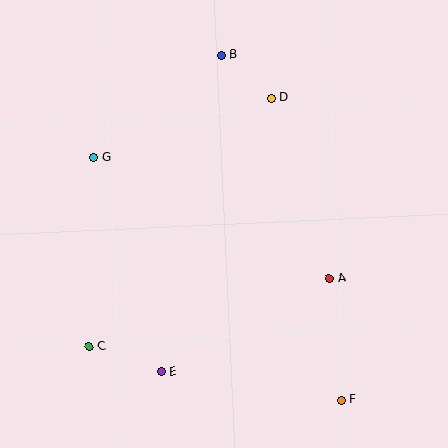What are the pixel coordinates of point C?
Point C is at (89, 347).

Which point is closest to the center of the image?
Point A at (330, 278) is closest to the center.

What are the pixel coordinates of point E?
Point E is at (161, 372).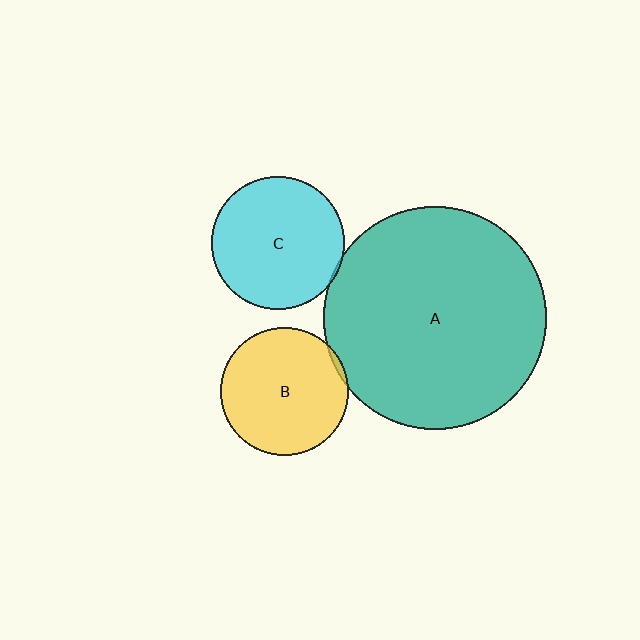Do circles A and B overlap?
Yes.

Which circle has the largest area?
Circle A (teal).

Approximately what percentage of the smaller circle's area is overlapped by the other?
Approximately 5%.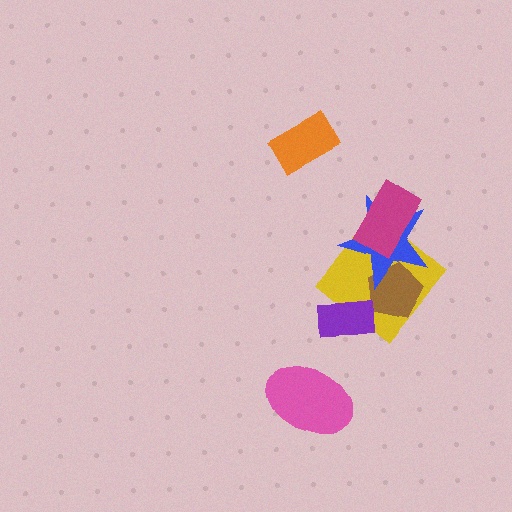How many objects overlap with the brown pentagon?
2 objects overlap with the brown pentagon.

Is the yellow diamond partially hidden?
Yes, it is partially covered by another shape.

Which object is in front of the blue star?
The magenta rectangle is in front of the blue star.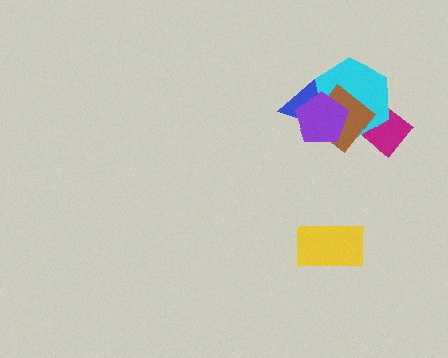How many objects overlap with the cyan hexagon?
4 objects overlap with the cyan hexagon.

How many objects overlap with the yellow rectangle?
0 objects overlap with the yellow rectangle.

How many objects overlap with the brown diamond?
4 objects overlap with the brown diamond.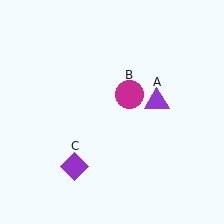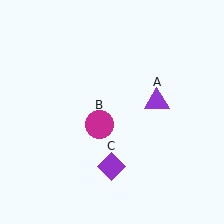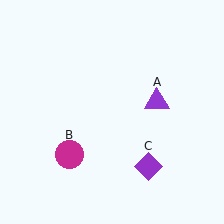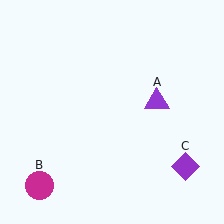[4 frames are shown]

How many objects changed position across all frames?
2 objects changed position: magenta circle (object B), purple diamond (object C).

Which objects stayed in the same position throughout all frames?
Purple triangle (object A) remained stationary.